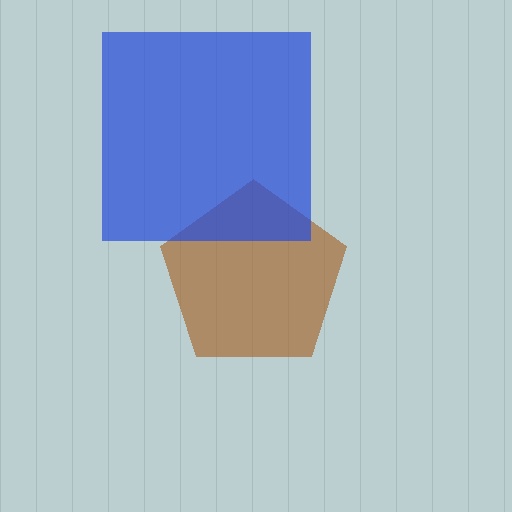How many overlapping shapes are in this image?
There are 2 overlapping shapes in the image.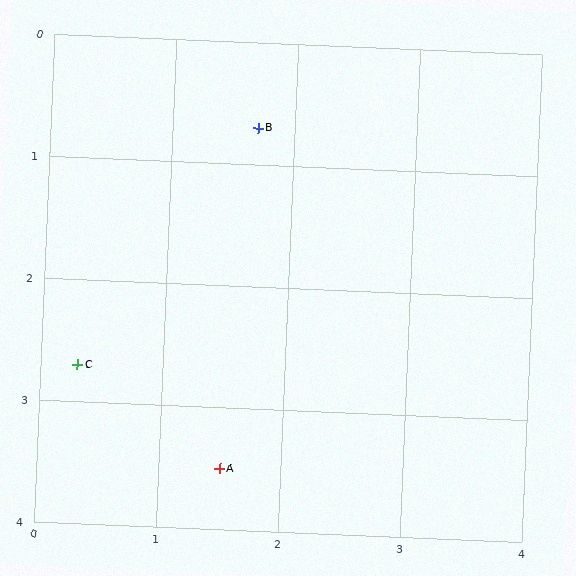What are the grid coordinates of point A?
Point A is at approximately (1.5, 3.5).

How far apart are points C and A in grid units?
Points C and A are about 1.4 grid units apart.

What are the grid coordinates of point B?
Point B is at approximately (1.7, 0.7).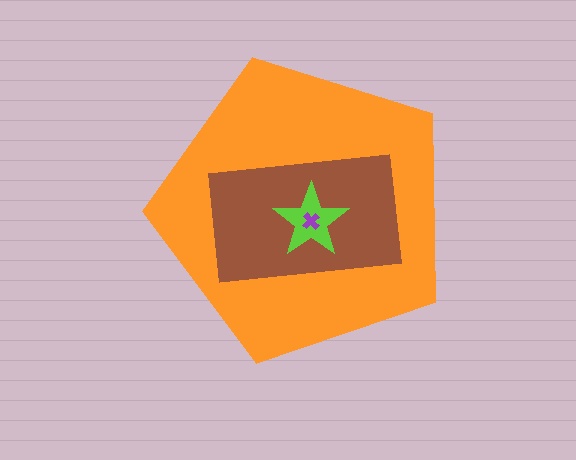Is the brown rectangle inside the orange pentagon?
Yes.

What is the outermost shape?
The orange pentagon.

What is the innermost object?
The purple cross.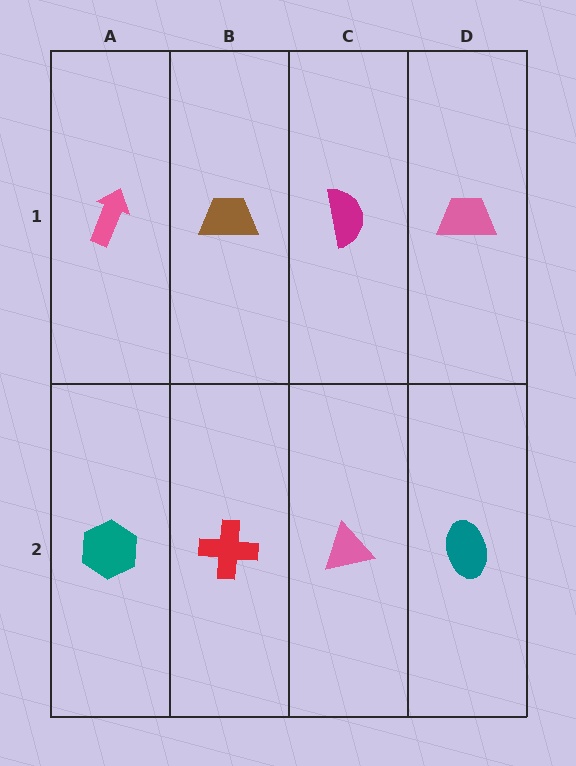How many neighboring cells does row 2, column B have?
3.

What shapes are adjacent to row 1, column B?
A red cross (row 2, column B), a pink arrow (row 1, column A), a magenta semicircle (row 1, column C).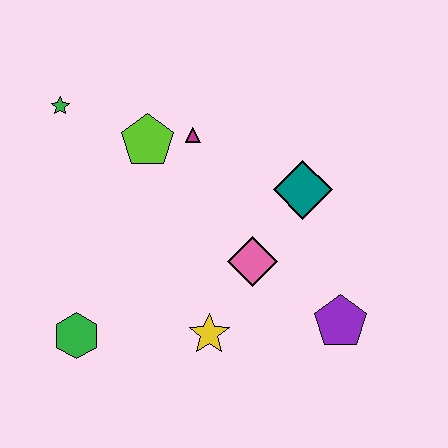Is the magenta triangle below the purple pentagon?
No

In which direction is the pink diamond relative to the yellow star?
The pink diamond is above the yellow star.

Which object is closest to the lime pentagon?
The magenta triangle is closest to the lime pentagon.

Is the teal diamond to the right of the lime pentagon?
Yes